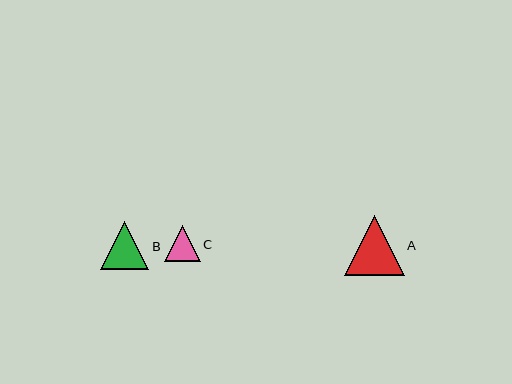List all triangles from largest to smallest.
From largest to smallest: A, B, C.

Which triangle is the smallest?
Triangle C is the smallest with a size of approximately 36 pixels.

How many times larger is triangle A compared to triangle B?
Triangle A is approximately 1.2 times the size of triangle B.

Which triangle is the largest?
Triangle A is the largest with a size of approximately 60 pixels.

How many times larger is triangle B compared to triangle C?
Triangle B is approximately 1.3 times the size of triangle C.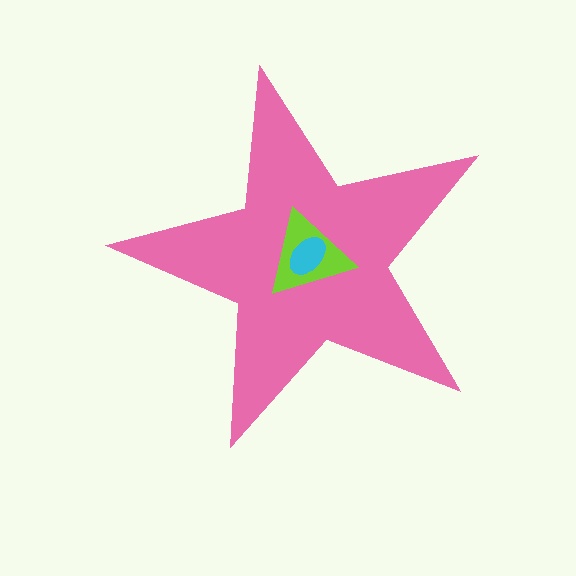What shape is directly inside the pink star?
The lime triangle.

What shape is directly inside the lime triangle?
The cyan ellipse.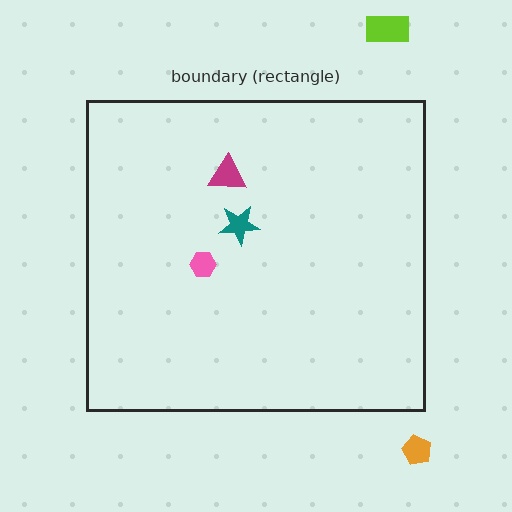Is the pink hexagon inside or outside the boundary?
Inside.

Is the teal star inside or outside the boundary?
Inside.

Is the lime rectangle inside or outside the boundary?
Outside.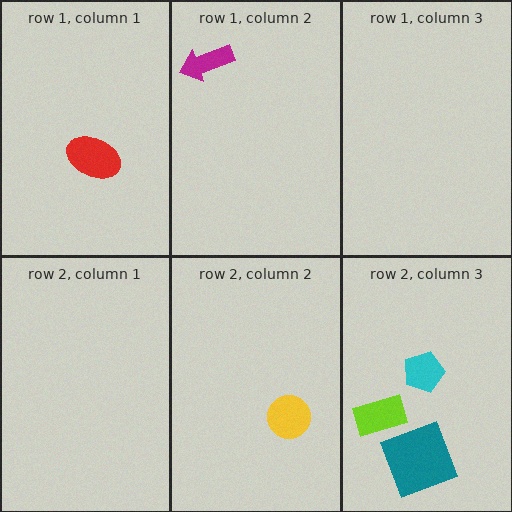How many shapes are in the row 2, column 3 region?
3.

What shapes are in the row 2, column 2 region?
The yellow circle.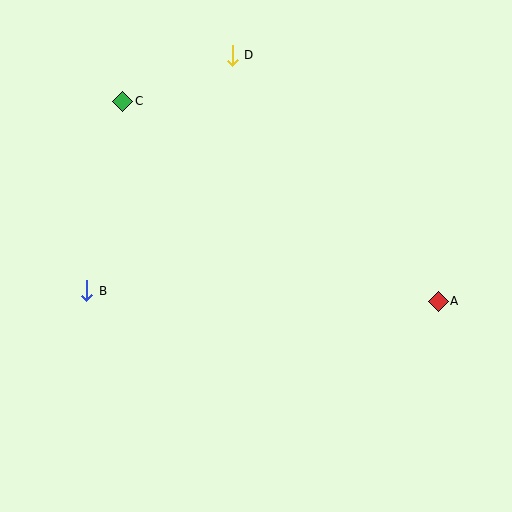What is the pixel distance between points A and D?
The distance between A and D is 321 pixels.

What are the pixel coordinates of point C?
Point C is at (123, 101).